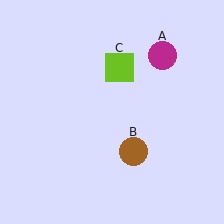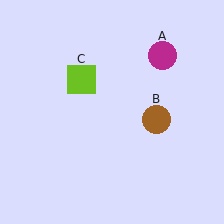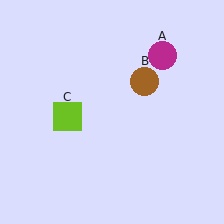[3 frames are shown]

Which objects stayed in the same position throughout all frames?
Magenta circle (object A) remained stationary.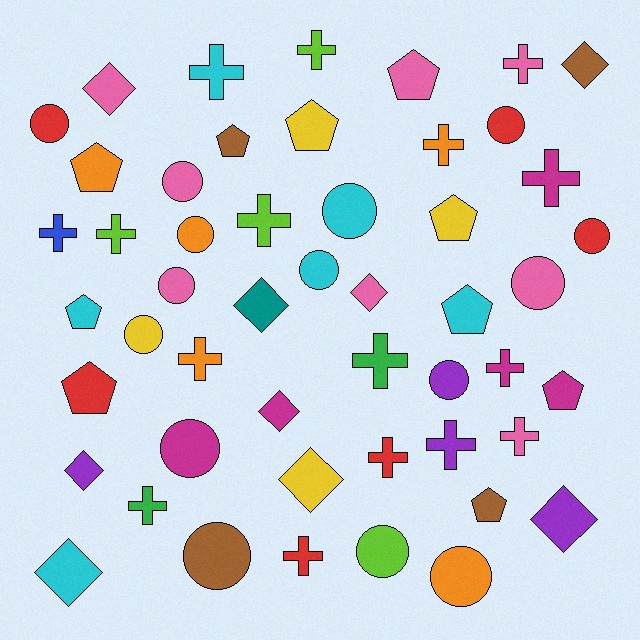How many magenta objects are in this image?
There are 5 magenta objects.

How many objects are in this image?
There are 50 objects.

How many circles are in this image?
There are 15 circles.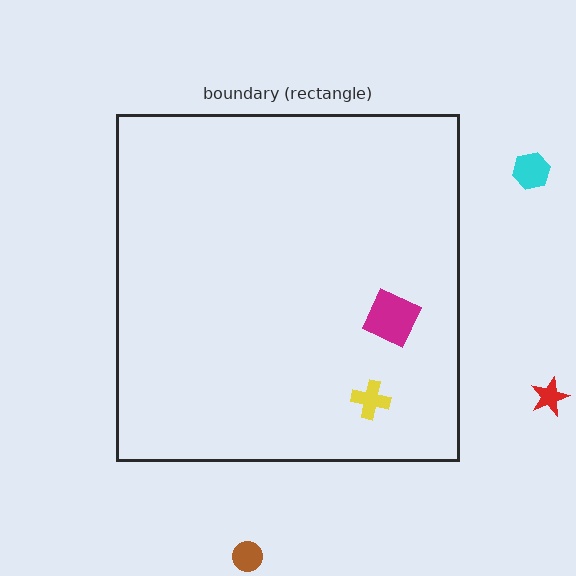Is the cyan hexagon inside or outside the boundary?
Outside.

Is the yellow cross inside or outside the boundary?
Inside.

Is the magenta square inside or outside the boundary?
Inside.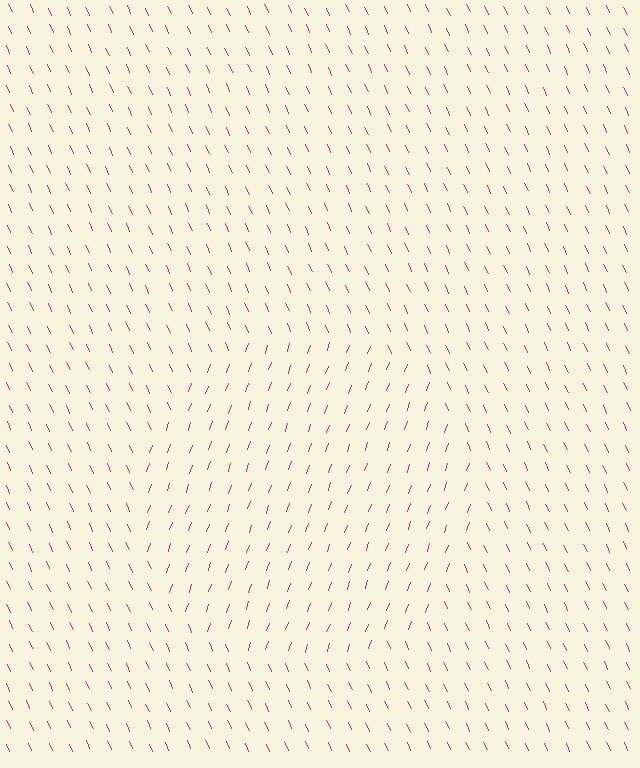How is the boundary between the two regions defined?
The boundary is defined purely by a change in line orientation (approximately 45 degrees difference). All lines are the same color and thickness.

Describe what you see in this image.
The image is filled with small magenta line segments. A circle region in the image has lines oriented differently from the surrounding lines, creating a visible texture boundary.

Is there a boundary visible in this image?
Yes, there is a texture boundary formed by a change in line orientation.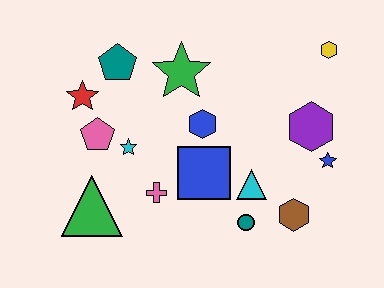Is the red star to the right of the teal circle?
No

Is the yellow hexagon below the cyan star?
No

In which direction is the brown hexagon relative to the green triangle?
The brown hexagon is to the right of the green triangle.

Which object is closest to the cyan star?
The pink pentagon is closest to the cyan star.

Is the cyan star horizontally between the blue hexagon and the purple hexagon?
No